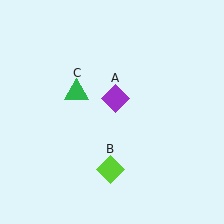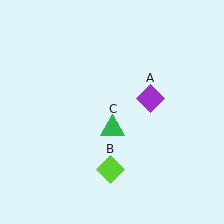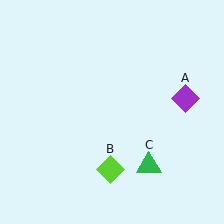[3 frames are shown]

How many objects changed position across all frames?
2 objects changed position: purple diamond (object A), green triangle (object C).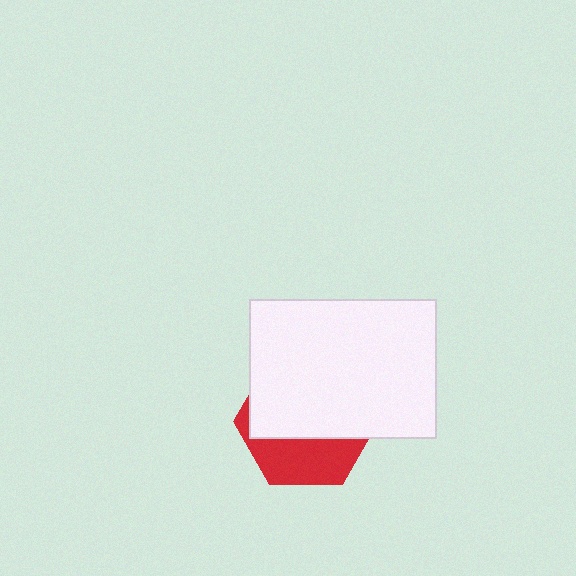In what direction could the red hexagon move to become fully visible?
The red hexagon could move down. That would shift it out from behind the white rectangle entirely.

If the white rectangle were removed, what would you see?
You would see the complete red hexagon.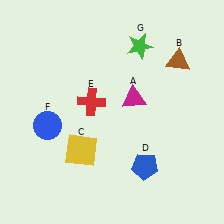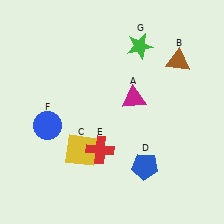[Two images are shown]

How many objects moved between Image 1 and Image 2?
1 object moved between the two images.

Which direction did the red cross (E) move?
The red cross (E) moved down.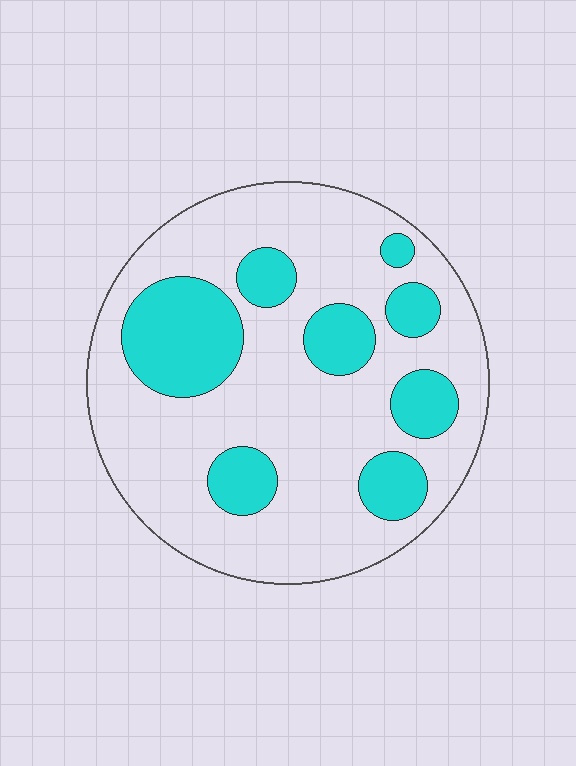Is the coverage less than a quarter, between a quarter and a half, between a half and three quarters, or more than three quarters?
Between a quarter and a half.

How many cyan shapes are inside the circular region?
8.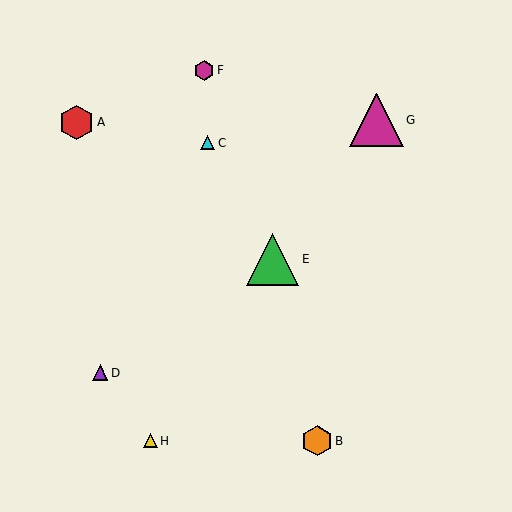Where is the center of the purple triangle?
The center of the purple triangle is at (100, 373).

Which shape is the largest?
The magenta triangle (labeled G) is the largest.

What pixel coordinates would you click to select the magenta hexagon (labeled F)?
Click at (204, 70) to select the magenta hexagon F.